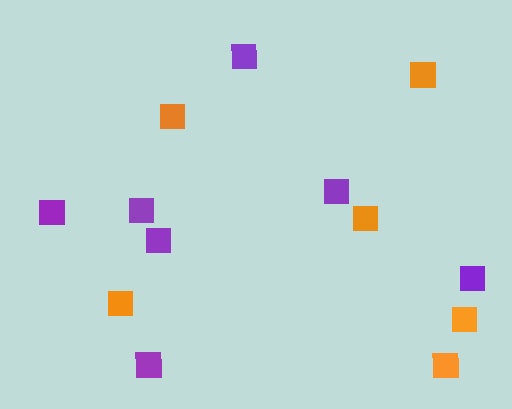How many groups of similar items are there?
There are 2 groups: one group of purple squares (7) and one group of orange squares (6).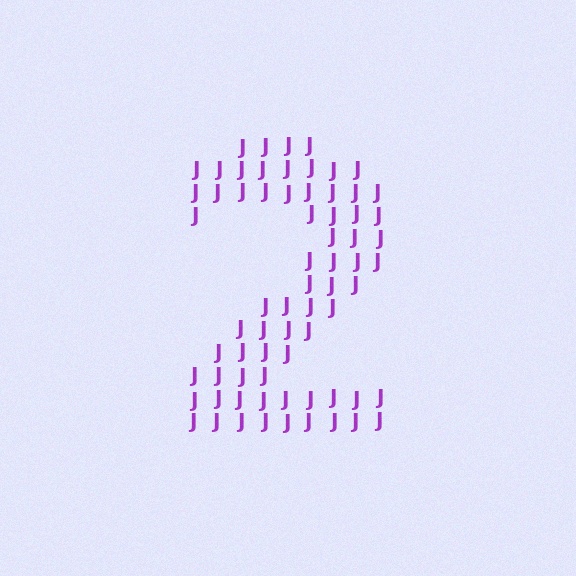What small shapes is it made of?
It is made of small letter J's.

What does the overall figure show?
The overall figure shows the digit 2.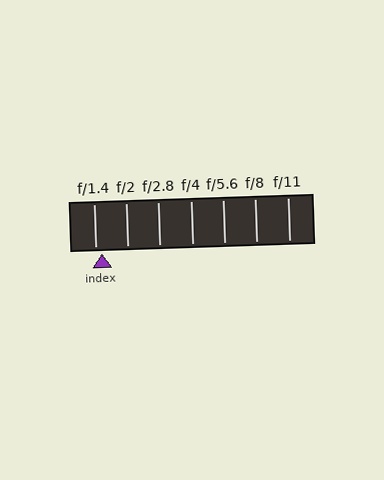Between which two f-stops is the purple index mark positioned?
The index mark is between f/1.4 and f/2.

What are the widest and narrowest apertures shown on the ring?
The widest aperture shown is f/1.4 and the narrowest is f/11.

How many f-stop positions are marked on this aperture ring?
There are 7 f-stop positions marked.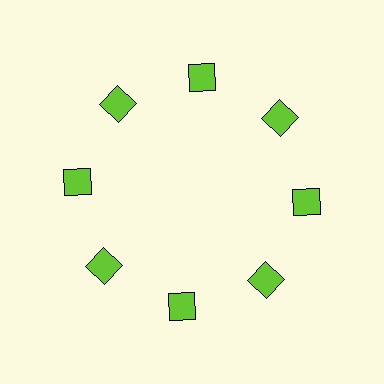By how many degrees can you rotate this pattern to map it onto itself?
The pattern maps onto itself every 45 degrees of rotation.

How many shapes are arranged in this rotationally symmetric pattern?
There are 8 shapes, arranged in 8 groups of 1.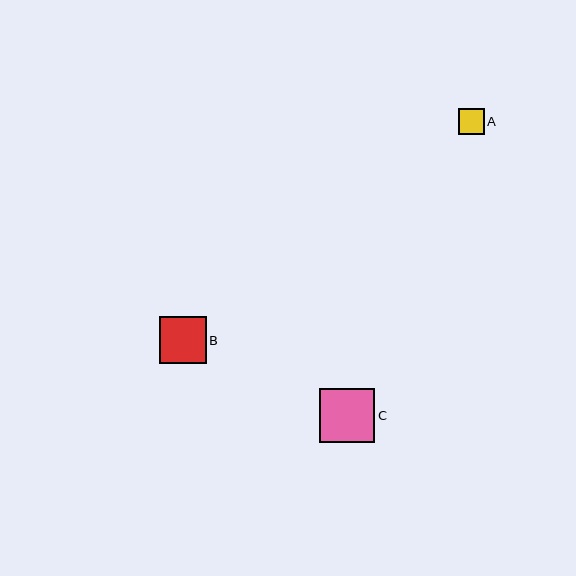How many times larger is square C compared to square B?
Square C is approximately 1.2 times the size of square B.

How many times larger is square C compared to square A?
Square C is approximately 2.1 times the size of square A.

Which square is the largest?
Square C is the largest with a size of approximately 55 pixels.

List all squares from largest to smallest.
From largest to smallest: C, B, A.